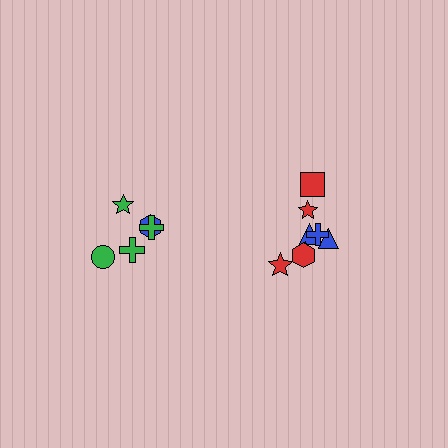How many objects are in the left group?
There are 5 objects.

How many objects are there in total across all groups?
There are 13 objects.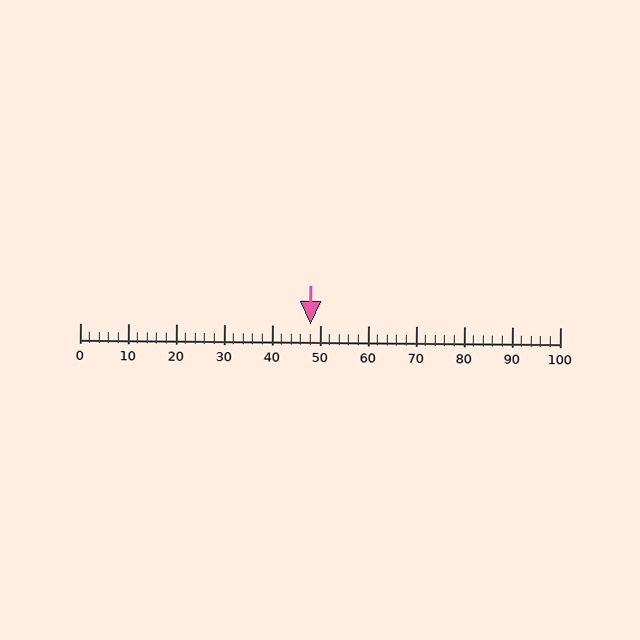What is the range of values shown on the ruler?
The ruler shows values from 0 to 100.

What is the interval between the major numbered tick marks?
The major tick marks are spaced 10 units apart.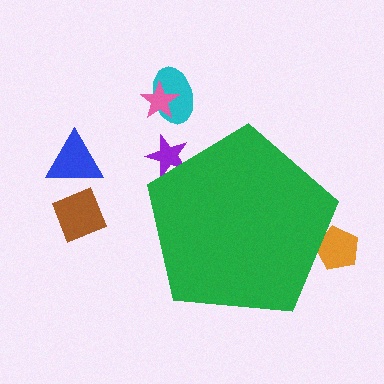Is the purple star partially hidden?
Yes, the purple star is partially hidden behind the green pentagon.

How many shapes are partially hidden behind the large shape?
2 shapes are partially hidden.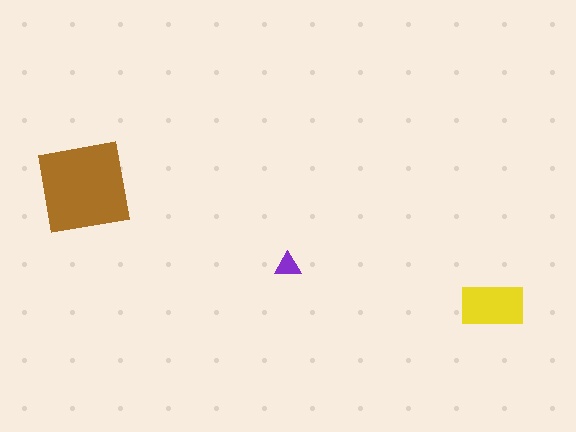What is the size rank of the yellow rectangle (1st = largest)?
2nd.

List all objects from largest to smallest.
The brown square, the yellow rectangle, the purple triangle.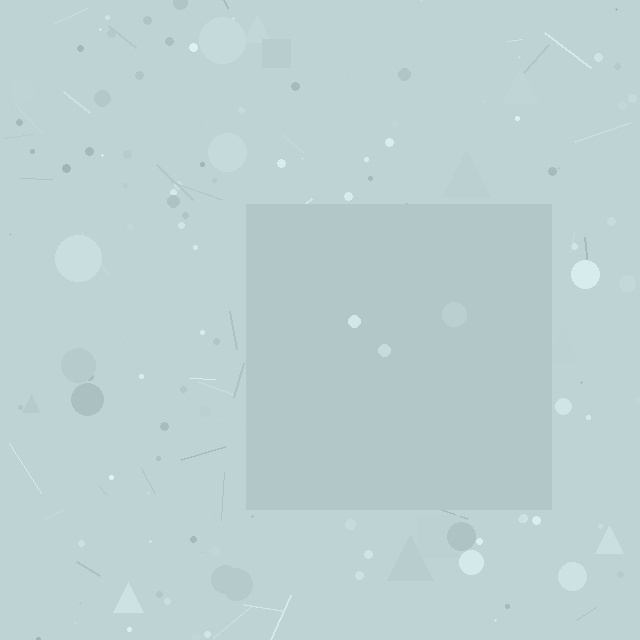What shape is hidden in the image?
A square is hidden in the image.